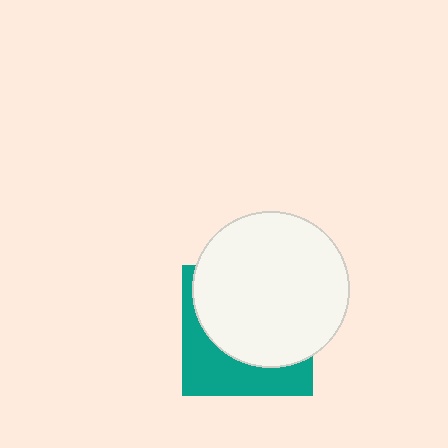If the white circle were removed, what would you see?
You would see the complete teal square.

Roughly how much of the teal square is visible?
A small part of it is visible (roughly 36%).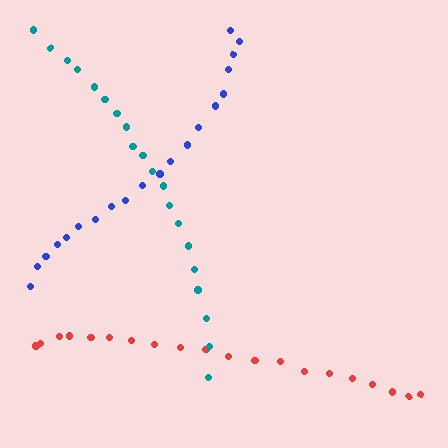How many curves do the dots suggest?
There are 3 distinct paths.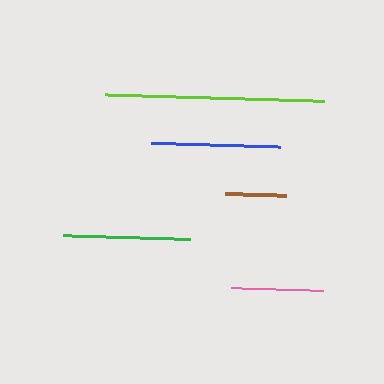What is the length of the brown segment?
The brown segment is approximately 60 pixels long.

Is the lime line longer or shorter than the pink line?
The lime line is longer than the pink line.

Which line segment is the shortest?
The brown line is the shortest at approximately 60 pixels.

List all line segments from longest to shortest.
From longest to shortest: lime, blue, green, pink, brown.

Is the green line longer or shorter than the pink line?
The green line is longer than the pink line.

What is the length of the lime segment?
The lime segment is approximately 219 pixels long.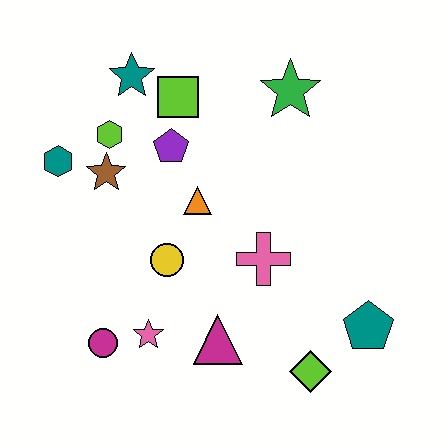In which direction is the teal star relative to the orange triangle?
The teal star is above the orange triangle.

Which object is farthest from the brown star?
The teal pentagon is farthest from the brown star.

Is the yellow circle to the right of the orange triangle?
No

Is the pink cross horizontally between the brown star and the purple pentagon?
No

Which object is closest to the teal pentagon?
The lime diamond is closest to the teal pentagon.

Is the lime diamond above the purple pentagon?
No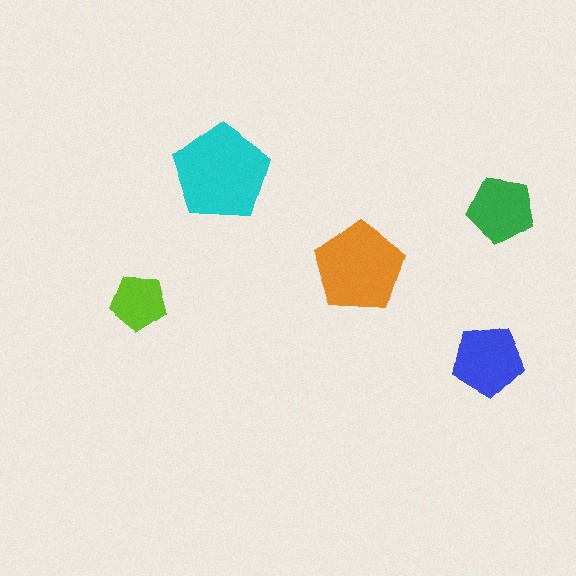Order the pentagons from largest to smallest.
the cyan one, the orange one, the blue one, the green one, the lime one.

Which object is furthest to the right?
The green pentagon is rightmost.